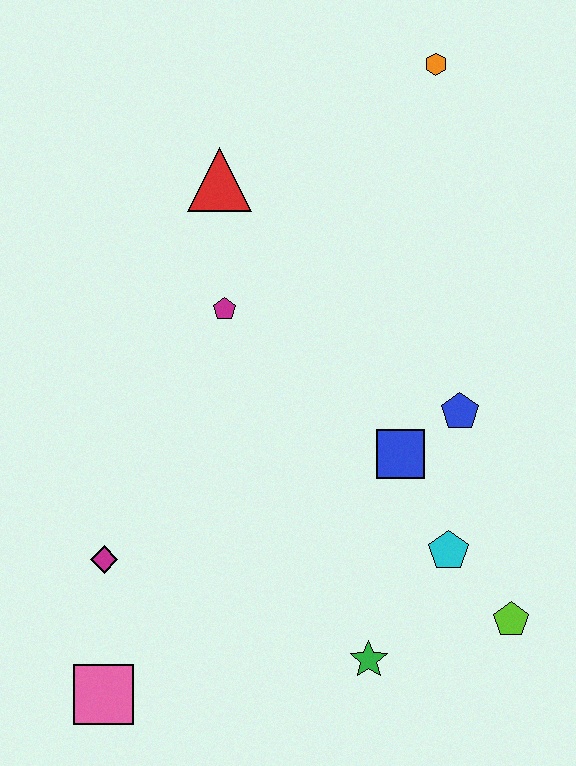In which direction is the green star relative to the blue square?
The green star is below the blue square.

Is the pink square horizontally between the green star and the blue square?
No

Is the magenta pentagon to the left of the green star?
Yes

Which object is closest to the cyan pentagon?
The lime pentagon is closest to the cyan pentagon.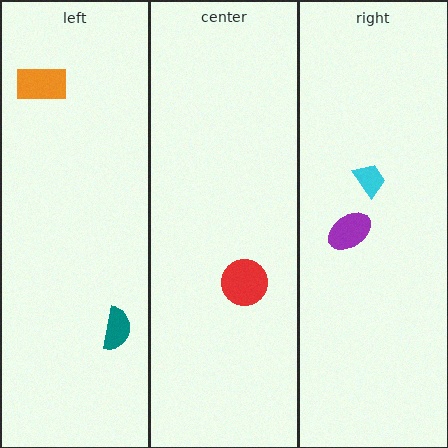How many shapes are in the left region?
2.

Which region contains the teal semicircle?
The left region.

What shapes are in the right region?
The cyan trapezoid, the purple ellipse.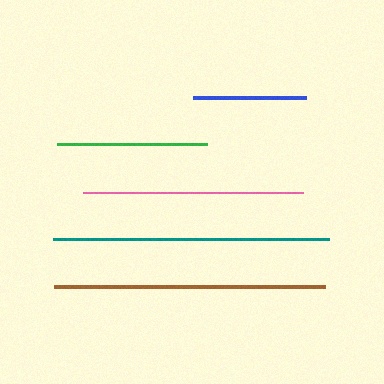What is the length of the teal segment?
The teal segment is approximately 275 pixels long.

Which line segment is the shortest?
The blue line is the shortest at approximately 113 pixels.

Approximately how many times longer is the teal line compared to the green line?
The teal line is approximately 1.8 times the length of the green line.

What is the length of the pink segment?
The pink segment is approximately 220 pixels long.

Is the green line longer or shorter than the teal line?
The teal line is longer than the green line.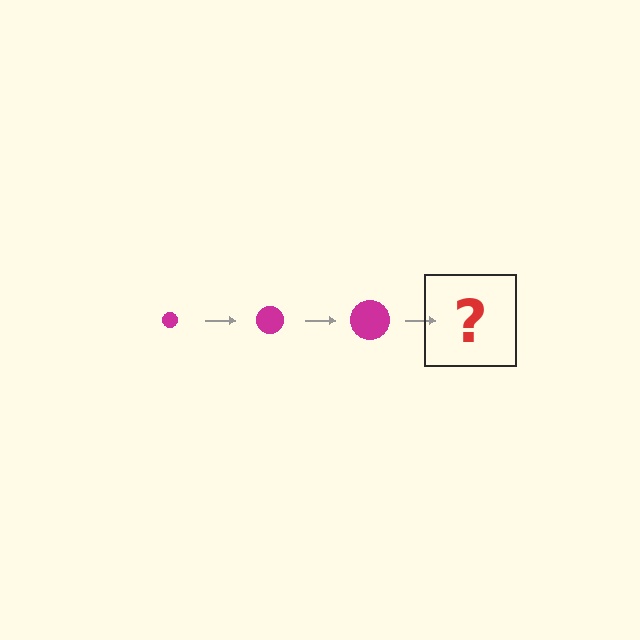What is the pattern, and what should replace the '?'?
The pattern is that the circle gets progressively larger each step. The '?' should be a magenta circle, larger than the previous one.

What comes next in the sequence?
The next element should be a magenta circle, larger than the previous one.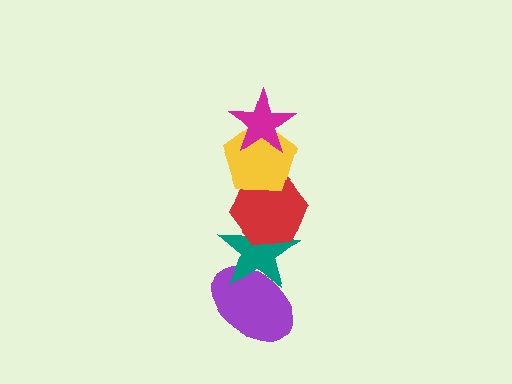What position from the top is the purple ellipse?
The purple ellipse is 5th from the top.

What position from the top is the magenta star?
The magenta star is 1st from the top.